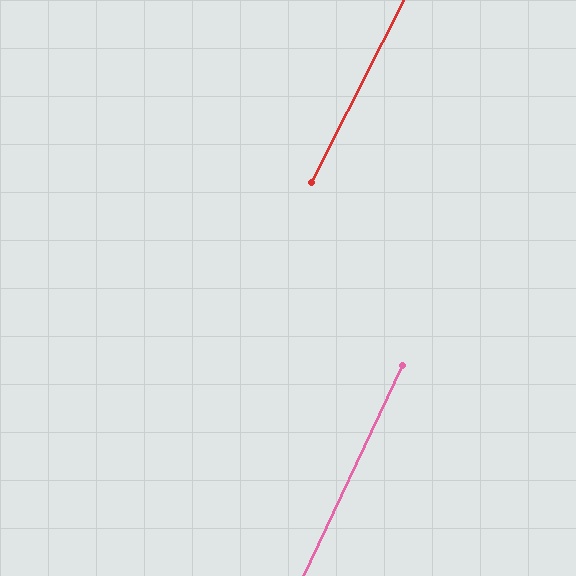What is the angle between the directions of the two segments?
Approximately 2 degrees.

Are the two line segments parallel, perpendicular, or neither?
Parallel — their directions differ by only 1.6°.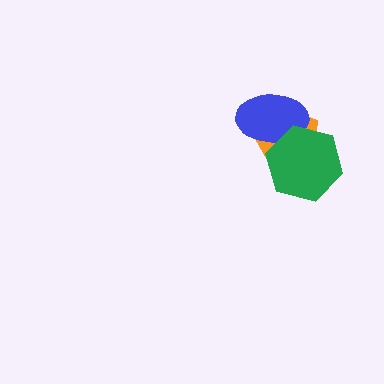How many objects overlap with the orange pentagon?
2 objects overlap with the orange pentagon.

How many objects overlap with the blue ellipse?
2 objects overlap with the blue ellipse.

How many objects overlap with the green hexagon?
2 objects overlap with the green hexagon.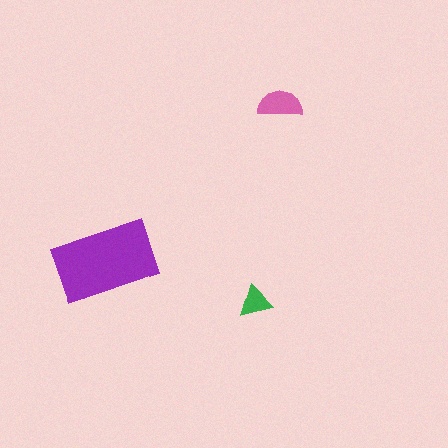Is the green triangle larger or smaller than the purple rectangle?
Smaller.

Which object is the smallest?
The green triangle.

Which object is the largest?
The purple rectangle.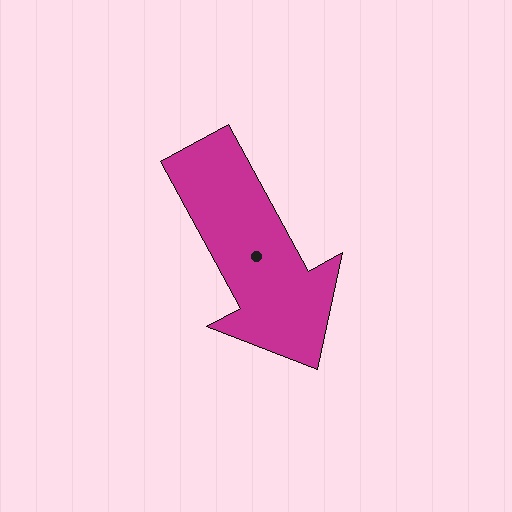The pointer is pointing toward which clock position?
Roughly 5 o'clock.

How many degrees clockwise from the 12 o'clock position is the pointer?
Approximately 151 degrees.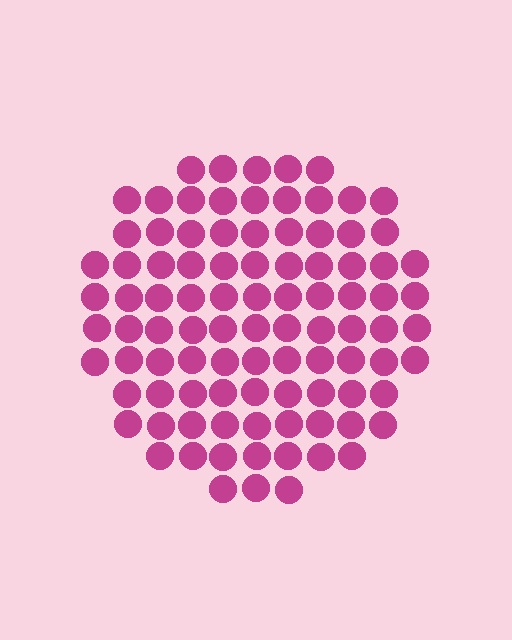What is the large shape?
The large shape is a circle.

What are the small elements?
The small elements are circles.